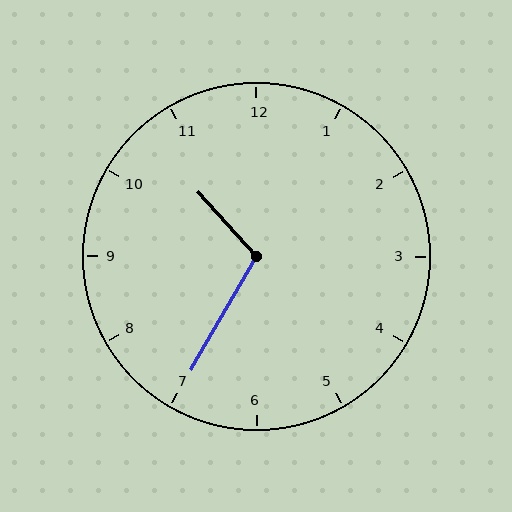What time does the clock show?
10:35.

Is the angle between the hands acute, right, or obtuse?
It is obtuse.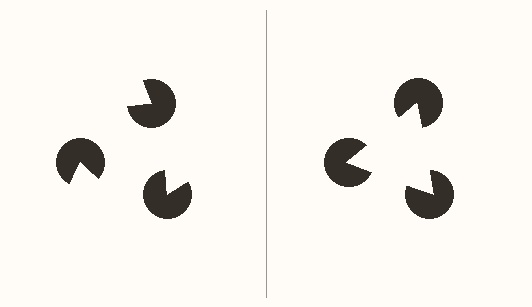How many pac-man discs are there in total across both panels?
6 — 3 on each side.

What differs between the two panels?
The pac-man discs are positioned identically on both sides; only the wedge orientations differ. On the right they align to a triangle; on the left they are misaligned.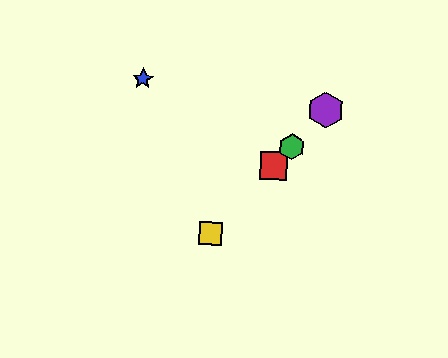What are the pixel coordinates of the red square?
The red square is at (274, 166).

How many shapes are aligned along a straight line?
4 shapes (the red square, the green hexagon, the yellow square, the purple hexagon) are aligned along a straight line.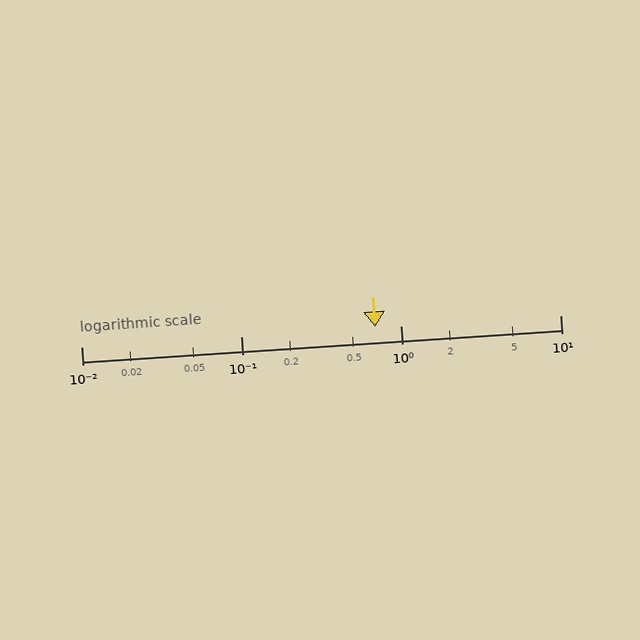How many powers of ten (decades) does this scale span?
The scale spans 3 decades, from 0.01 to 10.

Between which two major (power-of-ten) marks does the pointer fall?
The pointer is between 0.1 and 1.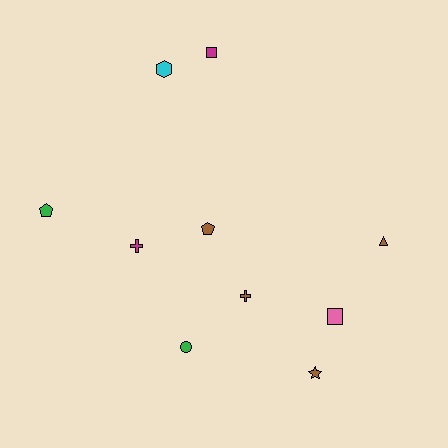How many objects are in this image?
There are 10 objects.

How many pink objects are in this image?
There is 1 pink object.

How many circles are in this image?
There is 1 circle.